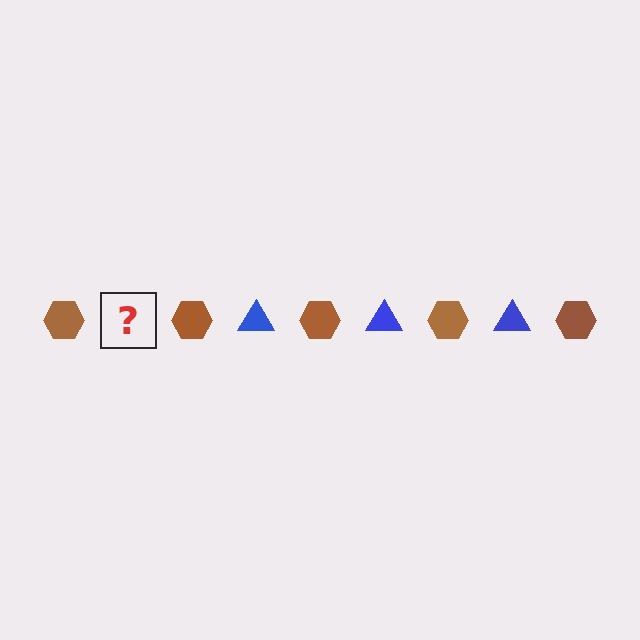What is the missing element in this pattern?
The missing element is a blue triangle.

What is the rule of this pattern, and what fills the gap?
The rule is that the pattern alternates between brown hexagon and blue triangle. The gap should be filled with a blue triangle.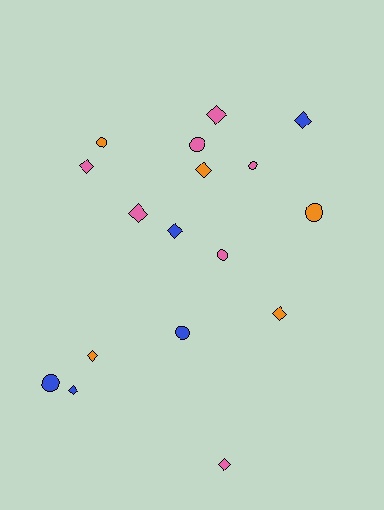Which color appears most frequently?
Pink, with 7 objects.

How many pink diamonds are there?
There are 4 pink diamonds.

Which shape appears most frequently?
Diamond, with 10 objects.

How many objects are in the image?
There are 17 objects.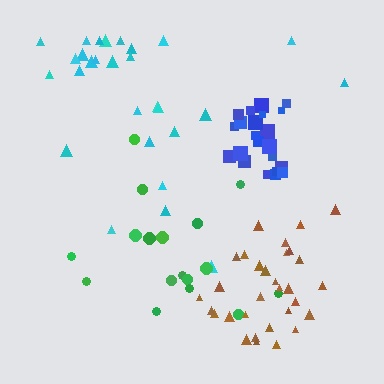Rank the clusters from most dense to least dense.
blue, brown, green, cyan.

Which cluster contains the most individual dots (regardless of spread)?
Brown (31).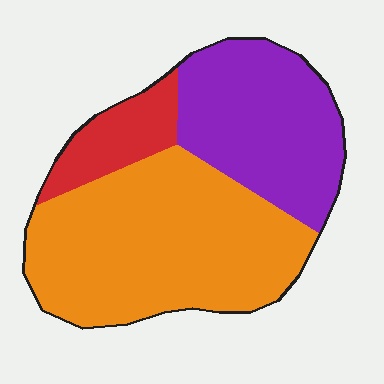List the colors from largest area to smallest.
From largest to smallest: orange, purple, red.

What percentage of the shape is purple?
Purple takes up between a quarter and a half of the shape.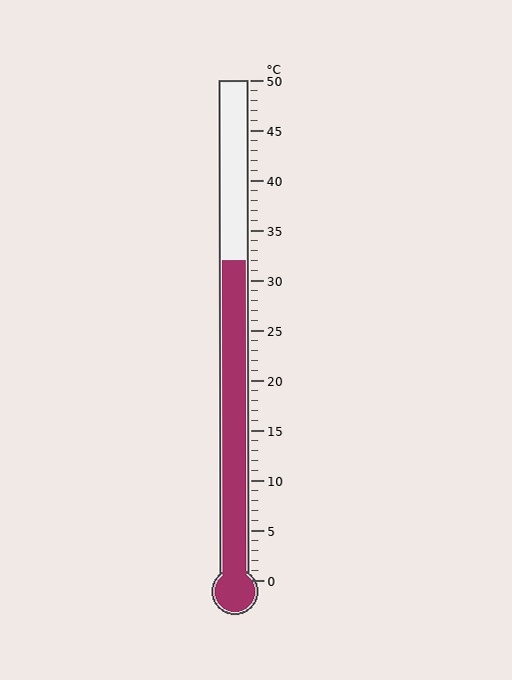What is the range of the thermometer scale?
The thermometer scale ranges from 0°C to 50°C.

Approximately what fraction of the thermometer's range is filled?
The thermometer is filled to approximately 65% of its range.